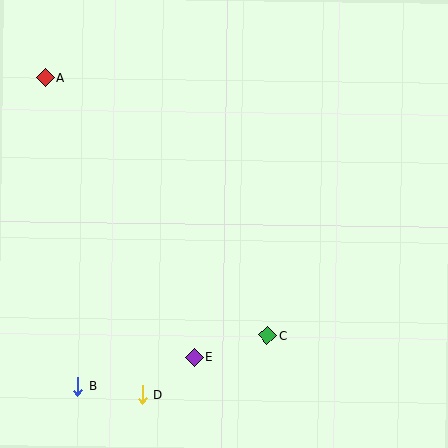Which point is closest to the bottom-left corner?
Point B is closest to the bottom-left corner.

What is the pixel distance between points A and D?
The distance between A and D is 332 pixels.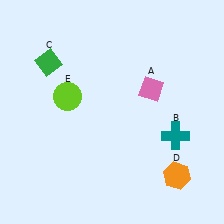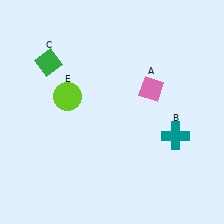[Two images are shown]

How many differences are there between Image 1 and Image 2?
There is 1 difference between the two images.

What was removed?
The orange hexagon (D) was removed in Image 2.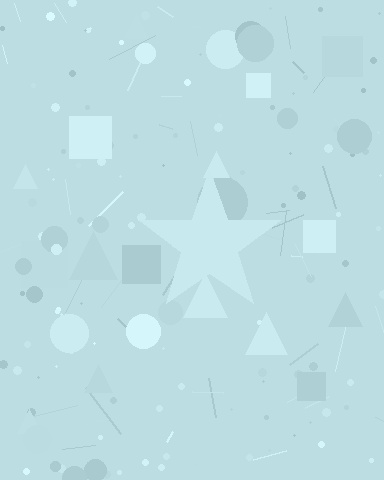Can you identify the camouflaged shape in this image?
The camouflaged shape is a star.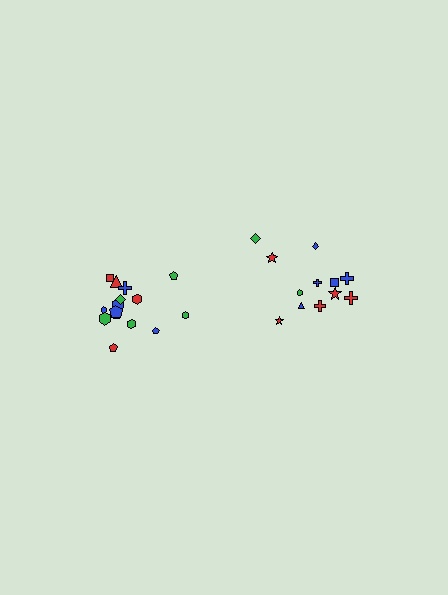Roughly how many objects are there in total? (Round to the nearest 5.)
Roughly 25 objects in total.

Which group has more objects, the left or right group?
The left group.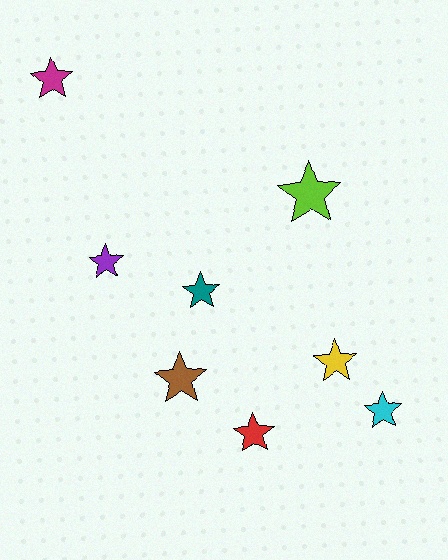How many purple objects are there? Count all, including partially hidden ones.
There is 1 purple object.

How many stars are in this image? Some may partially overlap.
There are 8 stars.